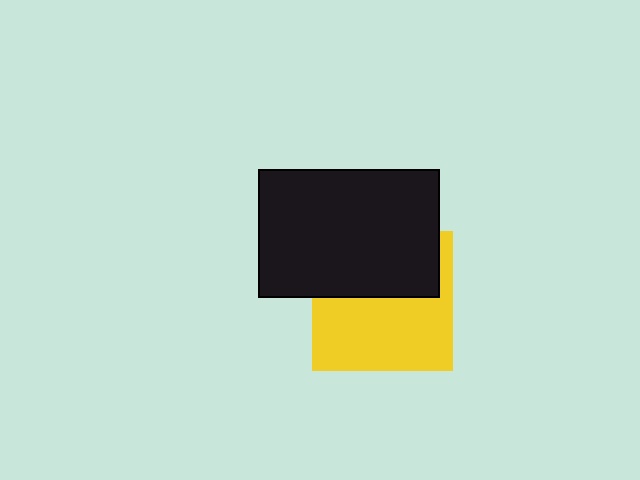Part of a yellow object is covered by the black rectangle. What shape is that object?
It is a square.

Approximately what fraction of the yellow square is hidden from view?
Roughly 42% of the yellow square is hidden behind the black rectangle.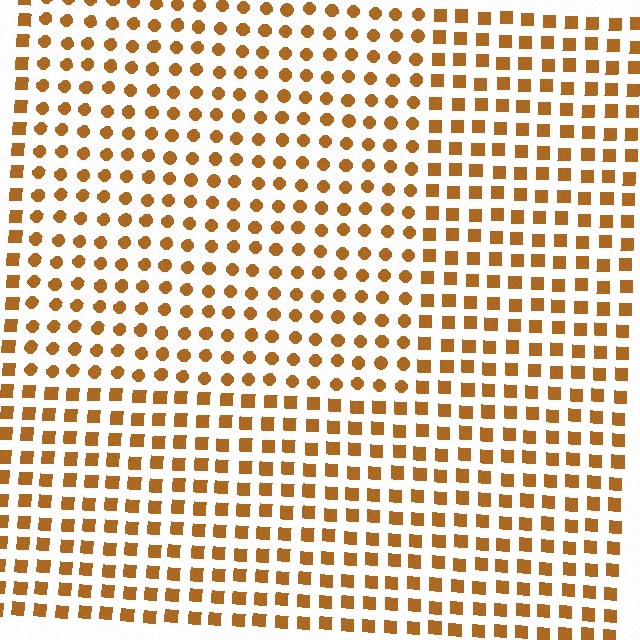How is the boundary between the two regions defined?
The boundary is defined by a change in element shape: circles inside vs. squares outside. All elements share the same color and spacing.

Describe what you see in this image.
The image is filled with small brown elements arranged in a uniform grid. A rectangle-shaped region contains circles, while the surrounding area contains squares. The boundary is defined purely by the change in element shape.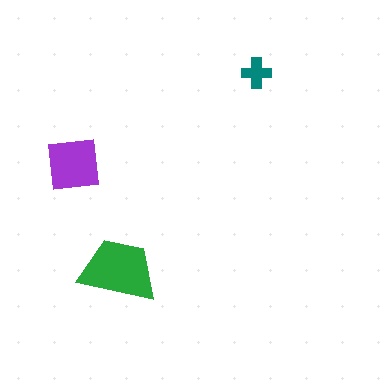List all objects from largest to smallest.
The green trapezoid, the purple square, the teal cross.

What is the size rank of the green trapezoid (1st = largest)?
1st.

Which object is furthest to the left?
The purple square is leftmost.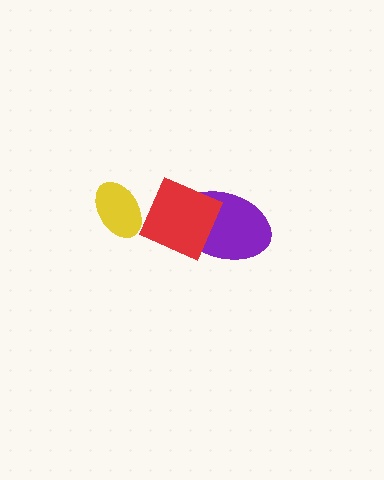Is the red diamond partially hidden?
No, no other shape covers it.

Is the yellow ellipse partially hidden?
Yes, it is partially covered by another shape.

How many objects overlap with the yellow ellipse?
1 object overlaps with the yellow ellipse.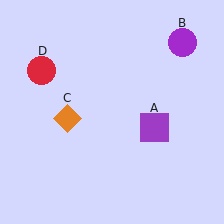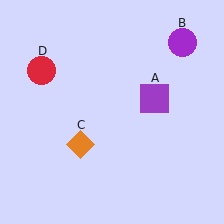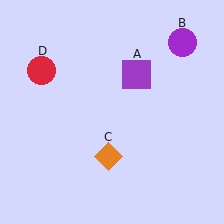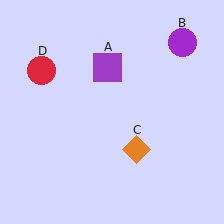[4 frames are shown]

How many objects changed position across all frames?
2 objects changed position: purple square (object A), orange diamond (object C).